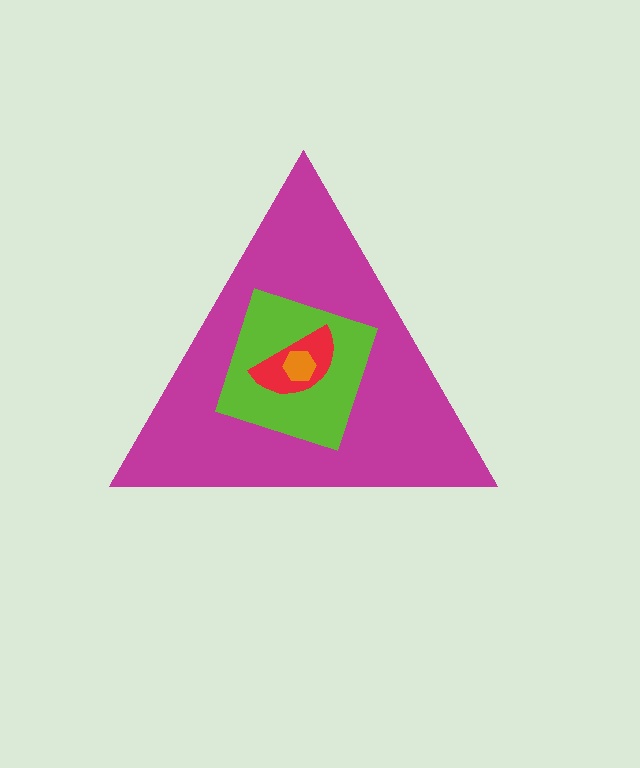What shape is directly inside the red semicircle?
The orange hexagon.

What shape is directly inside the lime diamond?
The red semicircle.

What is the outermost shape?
The magenta triangle.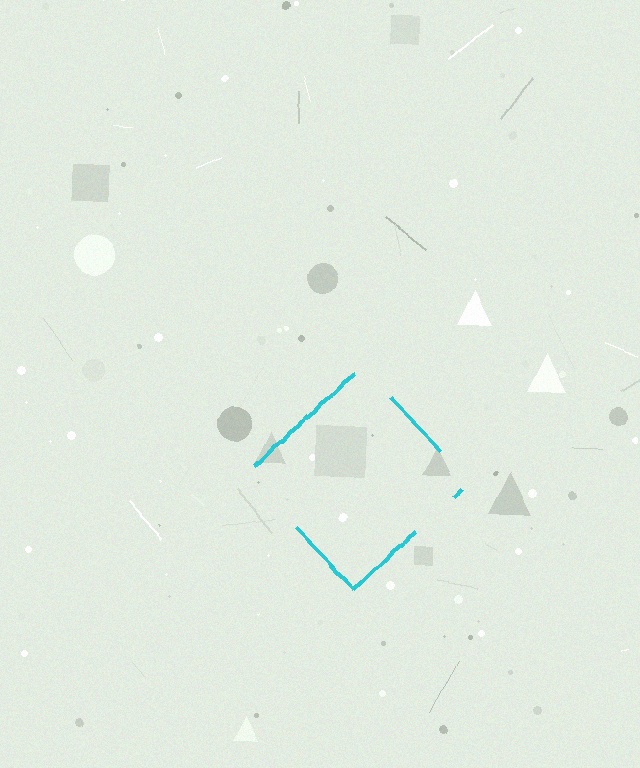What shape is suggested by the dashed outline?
The dashed outline suggests a diamond.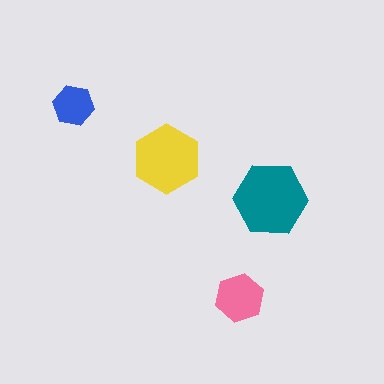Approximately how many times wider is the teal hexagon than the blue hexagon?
About 2 times wider.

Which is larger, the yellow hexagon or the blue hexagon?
The yellow one.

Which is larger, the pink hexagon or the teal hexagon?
The teal one.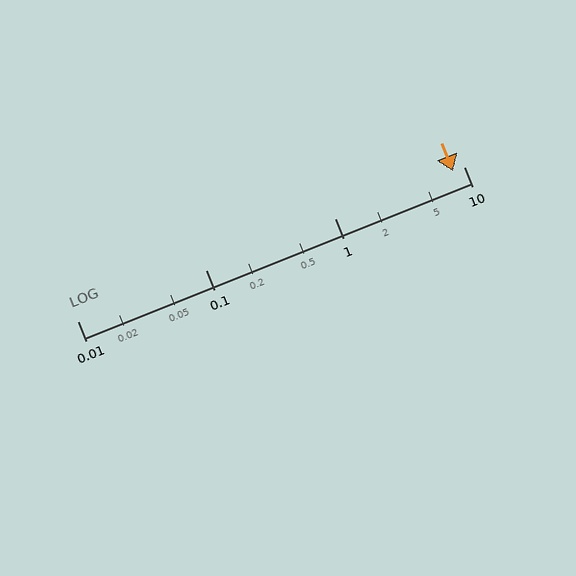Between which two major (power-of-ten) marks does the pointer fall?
The pointer is between 1 and 10.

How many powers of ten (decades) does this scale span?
The scale spans 3 decades, from 0.01 to 10.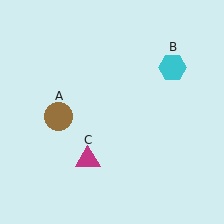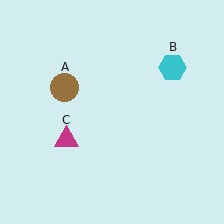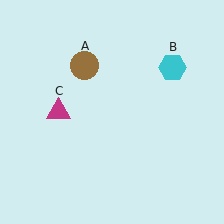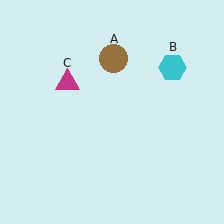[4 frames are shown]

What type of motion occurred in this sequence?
The brown circle (object A), magenta triangle (object C) rotated clockwise around the center of the scene.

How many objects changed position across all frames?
2 objects changed position: brown circle (object A), magenta triangle (object C).